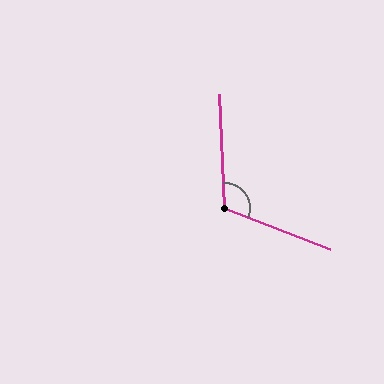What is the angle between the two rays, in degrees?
Approximately 114 degrees.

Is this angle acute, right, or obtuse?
It is obtuse.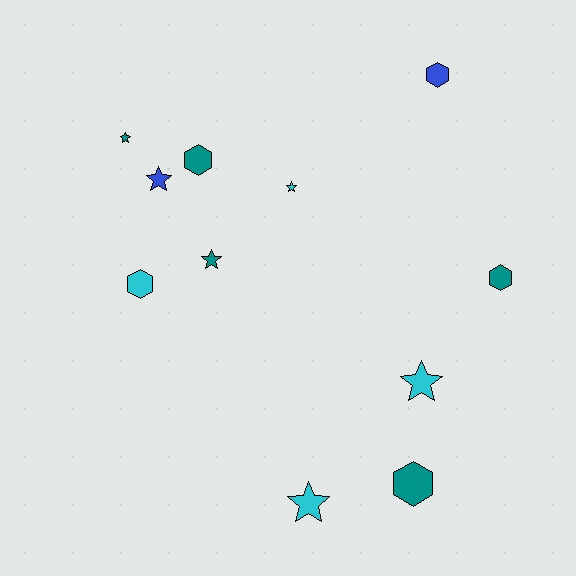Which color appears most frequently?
Teal, with 5 objects.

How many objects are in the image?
There are 11 objects.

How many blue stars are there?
There is 1 blue star.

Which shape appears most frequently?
Star, with 6 objects.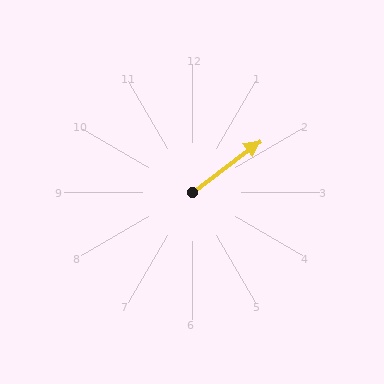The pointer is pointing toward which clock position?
Roughly 2 o'clock.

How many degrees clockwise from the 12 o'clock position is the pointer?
Approximately 53 degrees.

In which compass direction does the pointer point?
Northeast.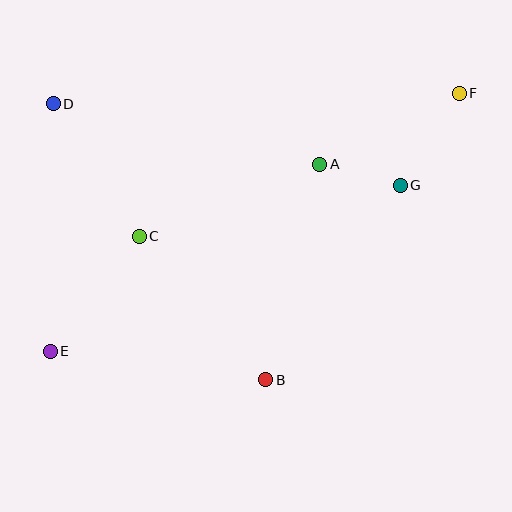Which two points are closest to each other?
Points A and G are closest to each other.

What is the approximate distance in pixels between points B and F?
The distance between B and F is approximately 346 pixels.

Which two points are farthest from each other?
Points E and F are farthest from each other.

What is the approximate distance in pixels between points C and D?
The distance between C and D is approximately 158 pixels.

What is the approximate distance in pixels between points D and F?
The distance between D and F is approximately 406 pixels.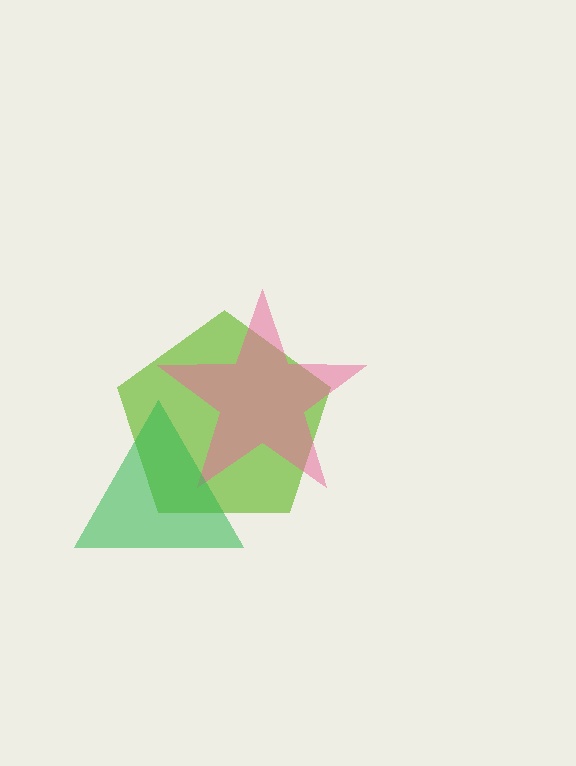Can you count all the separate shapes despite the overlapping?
Yes, there are 3 separate shapes.